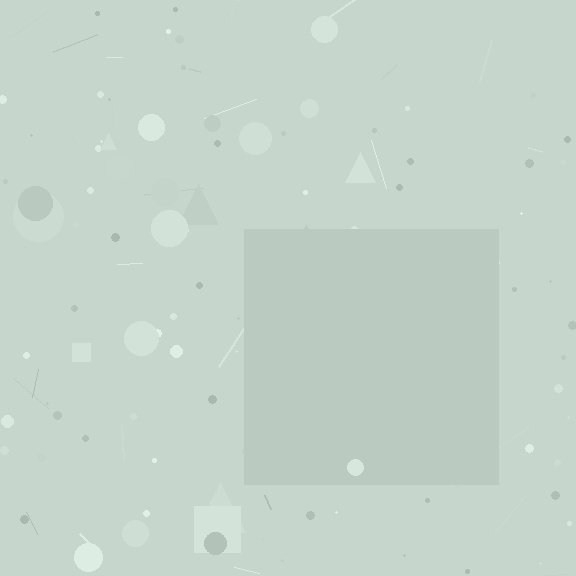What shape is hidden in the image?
A square is hidden in the image.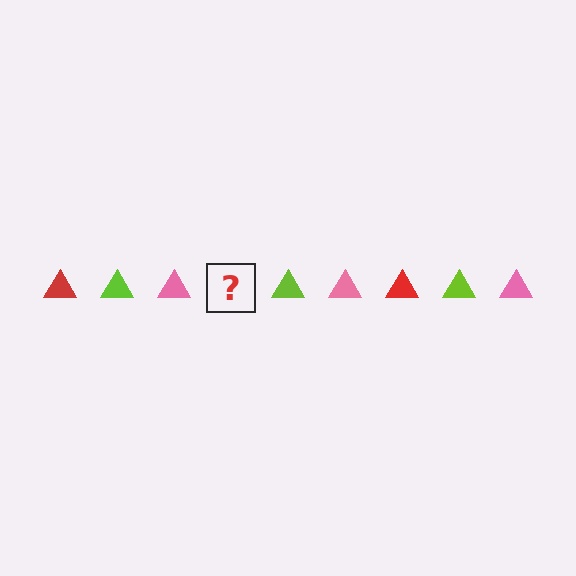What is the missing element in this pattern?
The missing element is a red triangle.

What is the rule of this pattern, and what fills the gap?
The rule is that the pattern cycles through red, lime, pink triangles. The gap should be filled with a red triangle.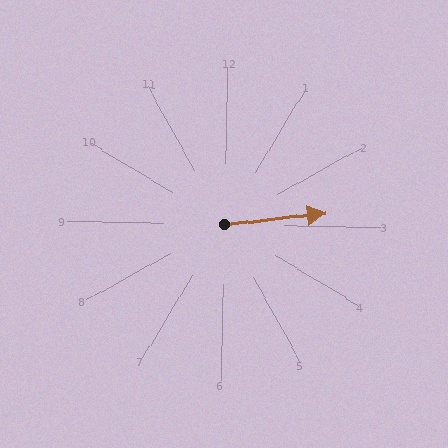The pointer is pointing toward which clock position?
Roughly 3 o'clock.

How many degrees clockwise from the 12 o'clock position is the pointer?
Approximately 83 degrees.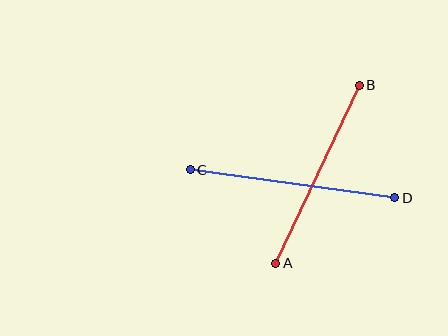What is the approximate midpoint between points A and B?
The midpoint is at approximately (317, 174) pixels.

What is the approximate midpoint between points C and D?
The midpoint is at approximately (292, 184) pixels.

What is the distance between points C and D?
The distance is approximately 207 pixels.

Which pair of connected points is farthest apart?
Points C and D are farthest apart.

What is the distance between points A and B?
The distance is approximately 197 pixels.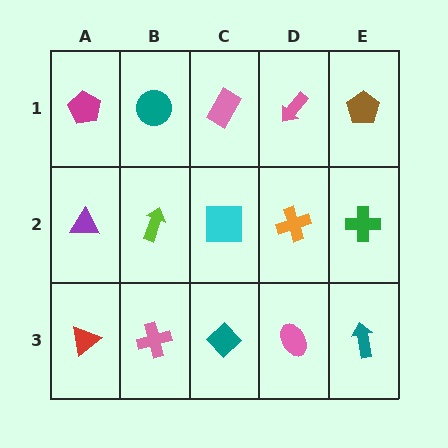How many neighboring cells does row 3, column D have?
3.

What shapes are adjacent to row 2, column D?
A pink arrow (row 1, column D), a pink ellipse (row 3, column D), a cyan square (row 2, column C), a green cross (row 2, column E).